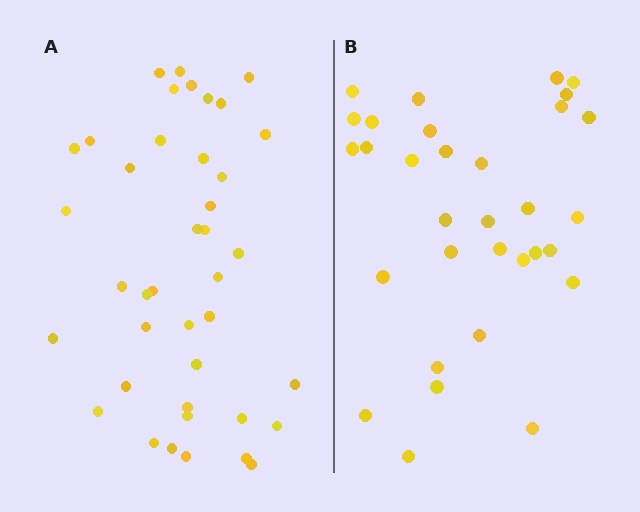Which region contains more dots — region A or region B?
Region A (the left region) has more dots.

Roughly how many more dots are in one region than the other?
Region A has roughly 8 or so more dots than region B.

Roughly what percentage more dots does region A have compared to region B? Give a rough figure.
About 25% more.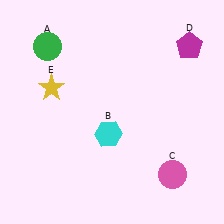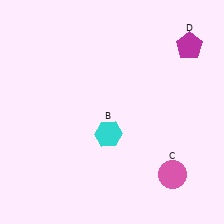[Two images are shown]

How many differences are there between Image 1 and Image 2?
There are 2 differences between the two images.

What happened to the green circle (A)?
The green circle (A) was removed in Image 2. It was in the top-left area of Image 1.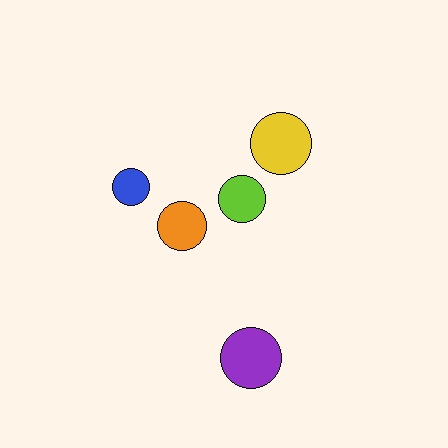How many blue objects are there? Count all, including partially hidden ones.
There is 1 blue object.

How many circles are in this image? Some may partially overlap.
There are 5 circles.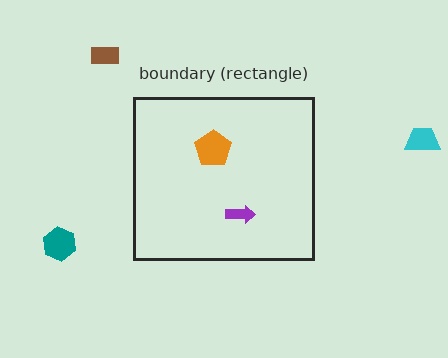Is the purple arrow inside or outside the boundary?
Inside.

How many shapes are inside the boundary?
2 inside, 3 outside.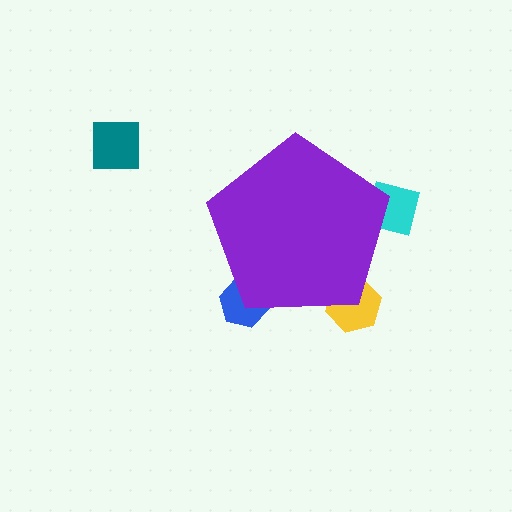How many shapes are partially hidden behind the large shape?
3 shapes are partially hidden.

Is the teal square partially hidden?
No, the teal square is fully visible.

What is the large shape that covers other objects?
A purple pentagon.